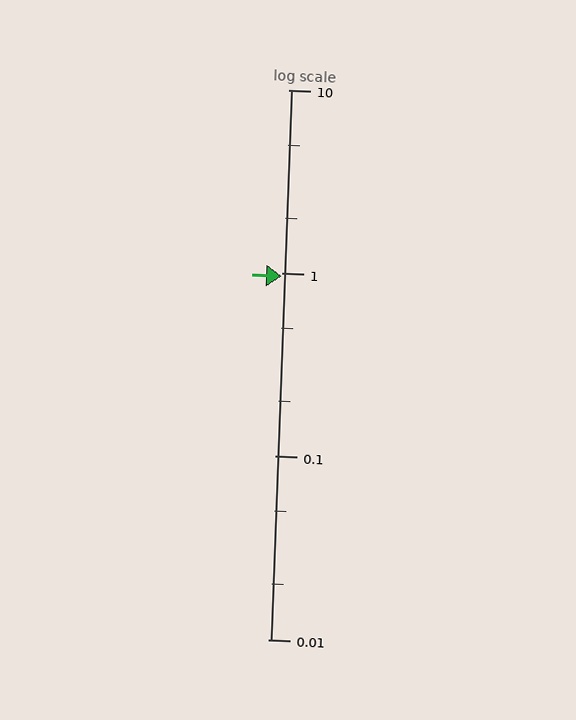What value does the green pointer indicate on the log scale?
The pointer indicates approximately 0.96.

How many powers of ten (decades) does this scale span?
The scale spans 3 decades, from 0.01 to 10.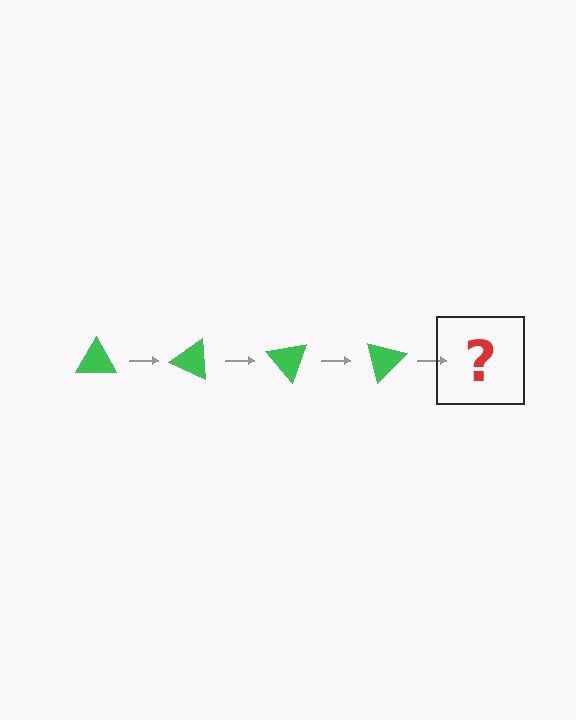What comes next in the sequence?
The next element should be a green triangle rotated 100 degrees.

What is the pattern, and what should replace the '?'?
The pattern is that the triangle rotates 25 degrees each step. The '?' should be a green triangle rotated 100 degrees.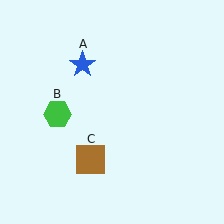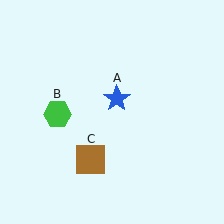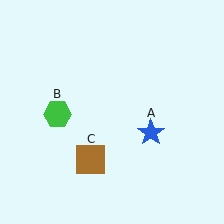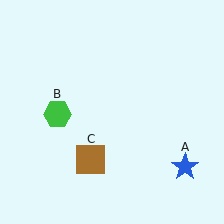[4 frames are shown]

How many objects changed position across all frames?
1 object changed position: blue star (object A).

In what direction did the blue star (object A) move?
The blue star (object A) moved down and to the right.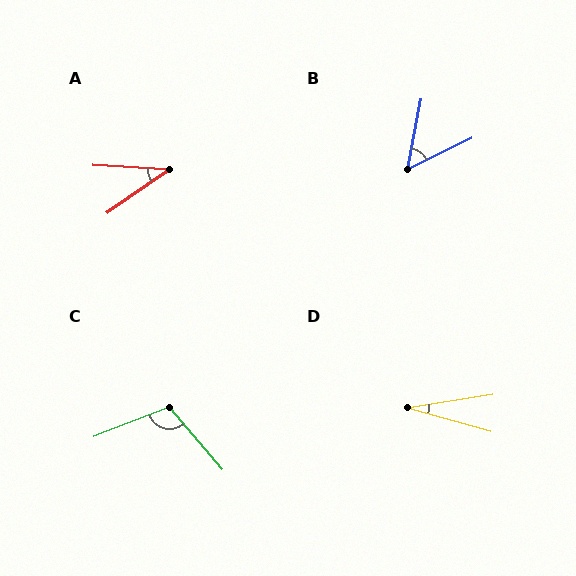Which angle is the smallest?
D, at approximately 25 degrees.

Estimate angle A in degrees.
Approximately 38 degrees.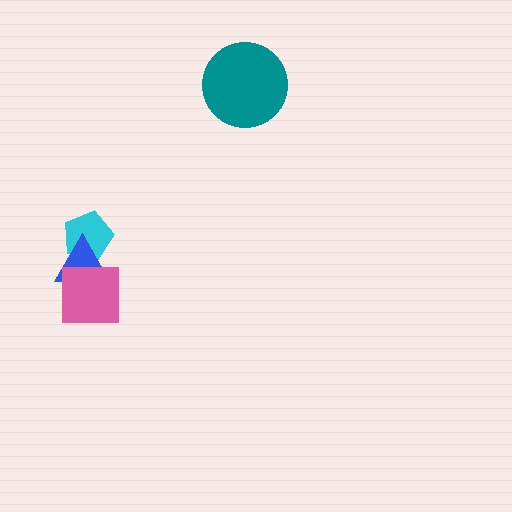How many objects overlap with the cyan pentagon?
1 object overlaps with the cyan pentagon.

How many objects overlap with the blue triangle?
2 objects overlap with the blue triangle.